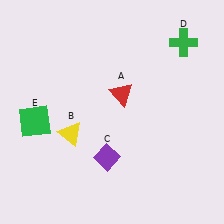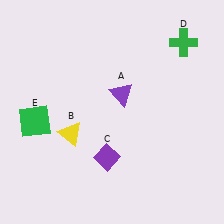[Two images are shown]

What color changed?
The triangle (A) changed from red in Image 1 to purple in Image 2.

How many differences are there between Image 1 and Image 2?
There is 1 difference between the two images.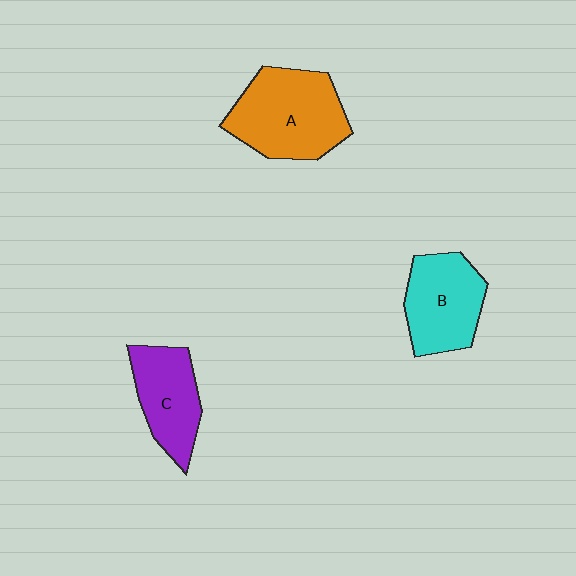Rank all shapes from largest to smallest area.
From largest to smallest: A (orange), B (cyan), C (purple).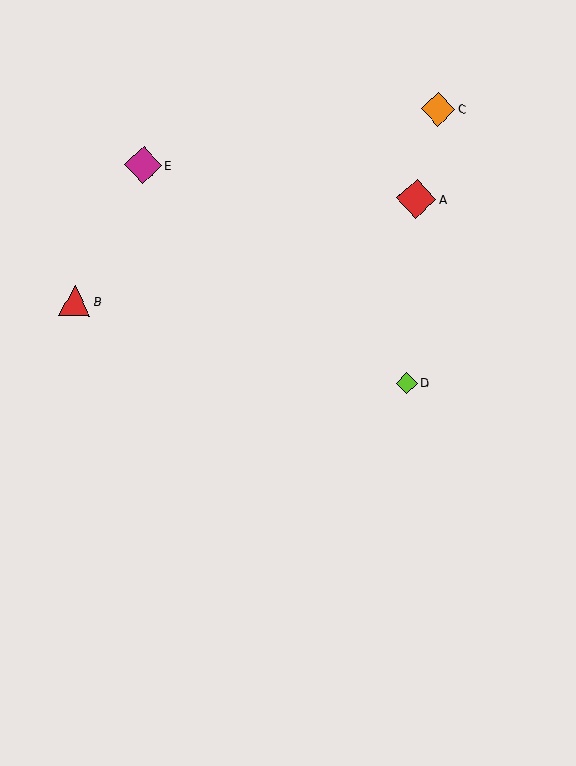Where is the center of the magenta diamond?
The center of the magenta diamond is at (143, 165).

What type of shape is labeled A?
Shape A is a red diamond.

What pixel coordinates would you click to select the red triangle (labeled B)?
Click at (75, 301) to select the red triangle B.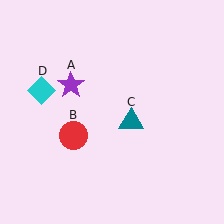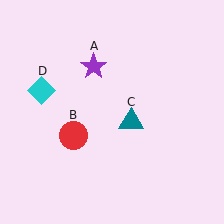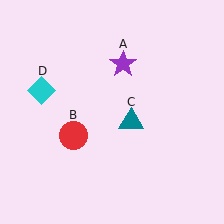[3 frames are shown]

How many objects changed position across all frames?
1 object changed position: purple star (object A).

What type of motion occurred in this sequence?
The purple star (object A) rotated clockwise around the center of the scene.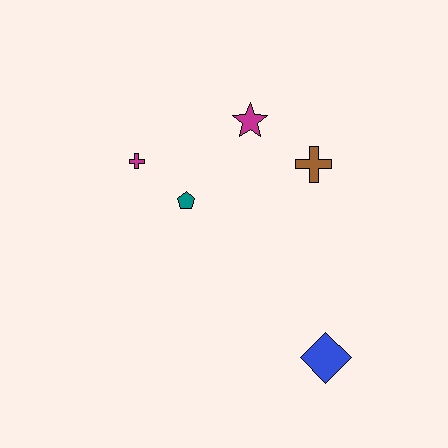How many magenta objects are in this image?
There are 2 magenta objects.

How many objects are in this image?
There are 5 objects.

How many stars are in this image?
There is 1 star.